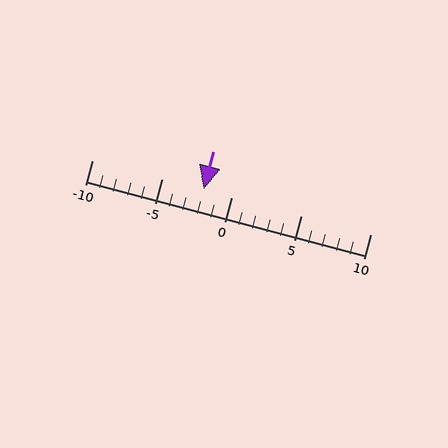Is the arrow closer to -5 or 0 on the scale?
The arrow is closer to 0.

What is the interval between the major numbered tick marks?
The major tick marks are spaced 5 units apart.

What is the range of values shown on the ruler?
The ruler shows values from -10 to 10.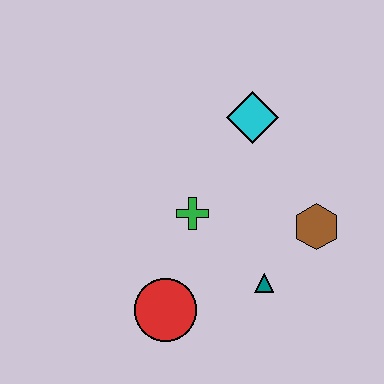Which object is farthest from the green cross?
The brown hexagon is farthest from the green cross.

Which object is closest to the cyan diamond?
The green cross is closest to the cyan diamond.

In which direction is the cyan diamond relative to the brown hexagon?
The cyan diamond is above the brown hexagon.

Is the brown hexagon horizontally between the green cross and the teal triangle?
No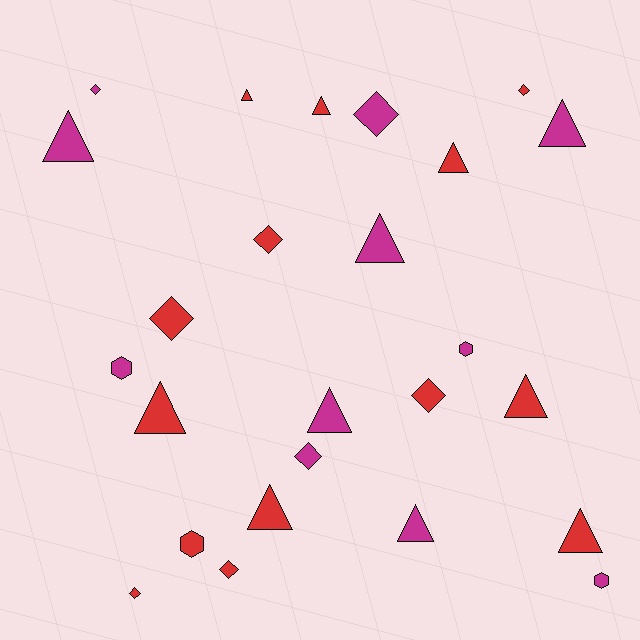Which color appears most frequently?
Red, with 14 objects.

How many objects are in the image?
There are 25 objects.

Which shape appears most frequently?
Triangle, with 12 objects.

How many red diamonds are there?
There are 6 red diamonds.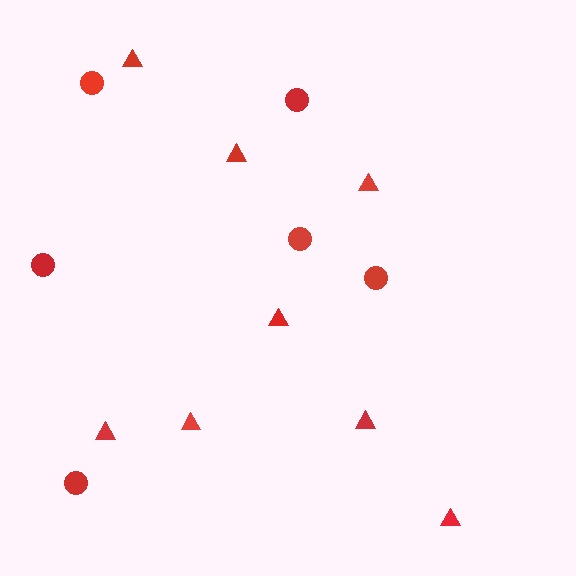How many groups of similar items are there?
There are 2 groups: one group of circles (6) and one group of triangles (8).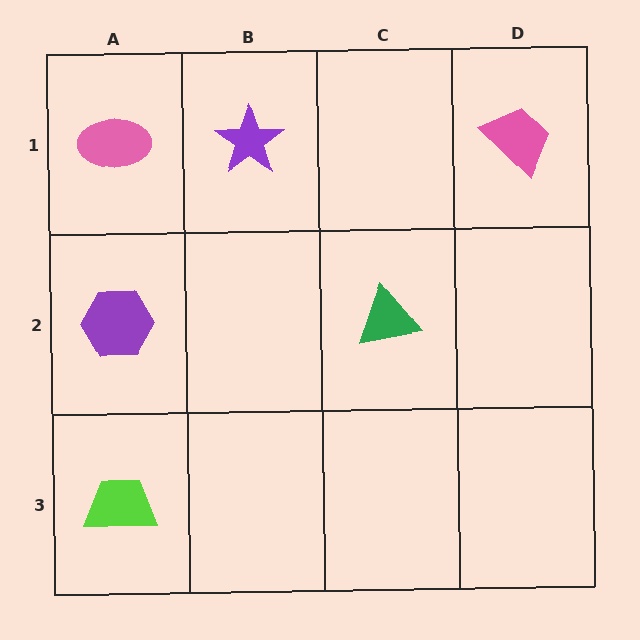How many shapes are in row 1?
3 shapes.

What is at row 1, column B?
A purple star.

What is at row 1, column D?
A pink trapezoid.